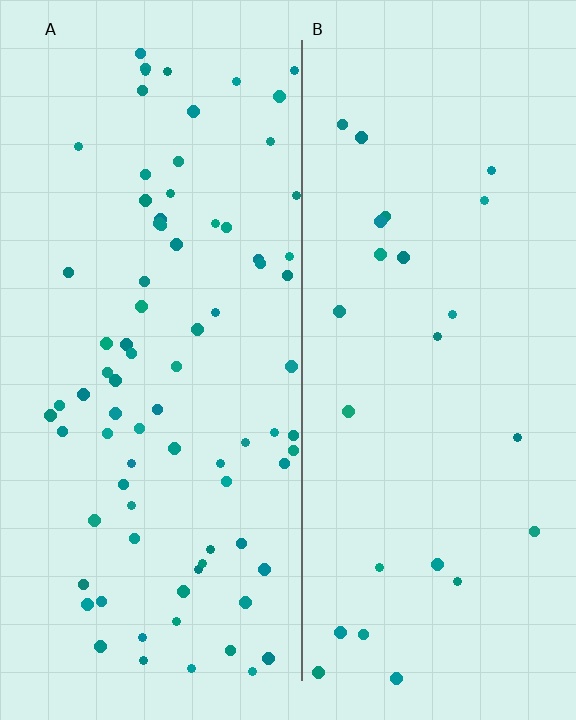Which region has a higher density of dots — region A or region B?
A (the left).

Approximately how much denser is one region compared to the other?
Approximately 3.3× — region A over region B.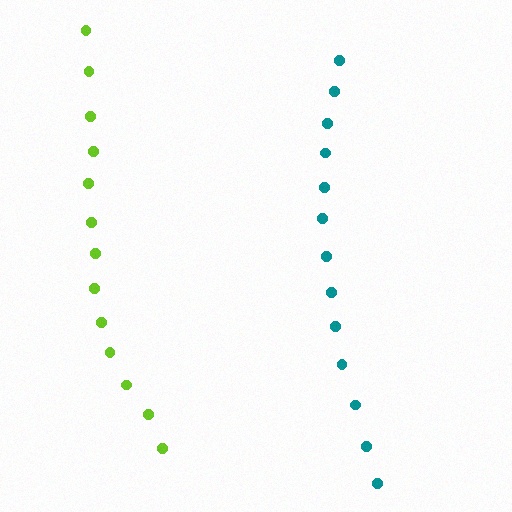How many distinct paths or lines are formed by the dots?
There are 2 distinct paths.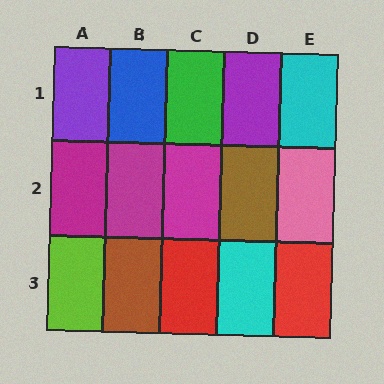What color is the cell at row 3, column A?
Lime.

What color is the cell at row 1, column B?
Blue.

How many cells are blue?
1 cell is blue.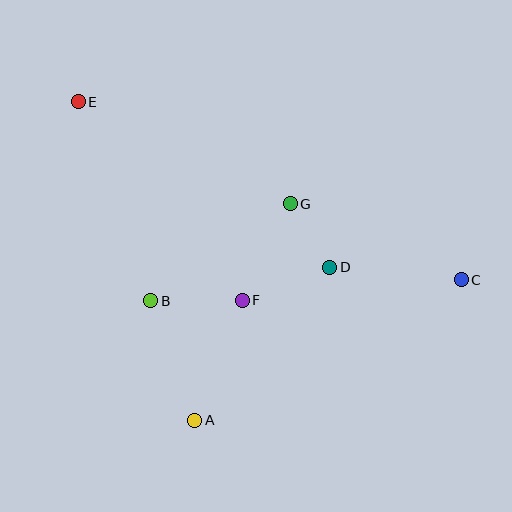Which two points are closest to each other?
Points D and G are closest to each other.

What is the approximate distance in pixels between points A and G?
The distance between A and G is approximately 237 pixels.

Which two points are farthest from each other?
Points C and E are farthest from each other.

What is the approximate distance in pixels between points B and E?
The distance between B and E is approximately 212 pixels.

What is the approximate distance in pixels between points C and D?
The distance between C and D is approximately 132 pixels.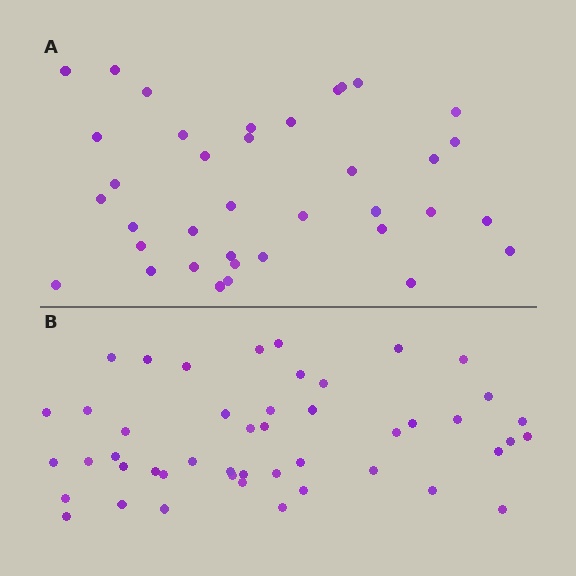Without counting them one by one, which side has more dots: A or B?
Region B (the bottom region) has more dots.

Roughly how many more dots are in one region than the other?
Region B has roughly 10 or so more dots than region A.